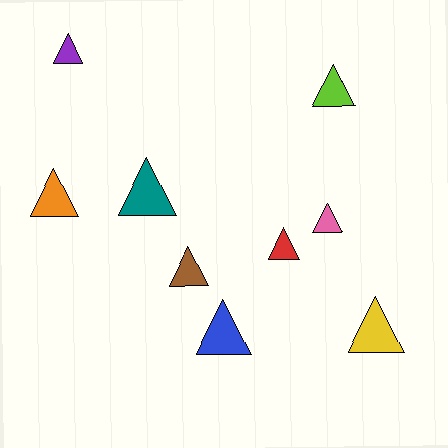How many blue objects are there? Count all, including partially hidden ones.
There is 1 blue object.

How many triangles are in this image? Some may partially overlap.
There are 9 triangles.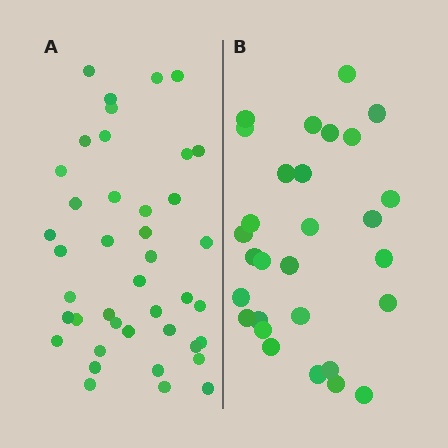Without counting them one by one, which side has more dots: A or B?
Region A (the left region) has more dots.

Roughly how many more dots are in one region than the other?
Region A has roughly 12 or so more dots than region B.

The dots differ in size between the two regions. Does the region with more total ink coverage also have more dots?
No. Region B has more total ink coverage because its dots are larger, but region A actually contains more individual dots. Total area can be misleading — the number of items is what matters here.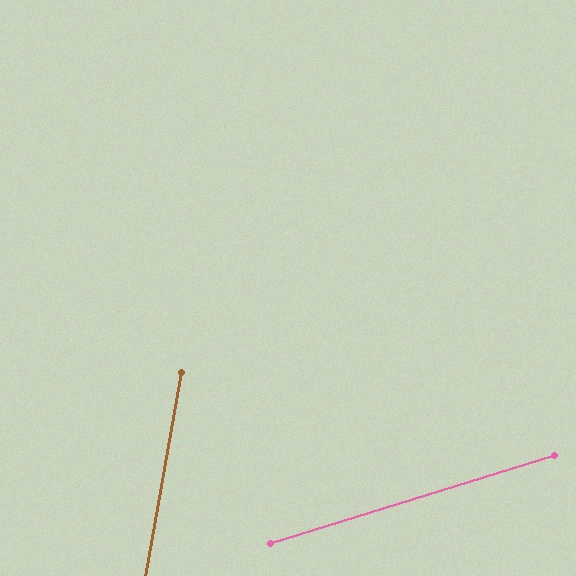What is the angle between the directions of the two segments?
Approximately 63 degrees.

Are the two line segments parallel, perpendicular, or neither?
Neither parallel nor perpendicular — they differ by about 63°.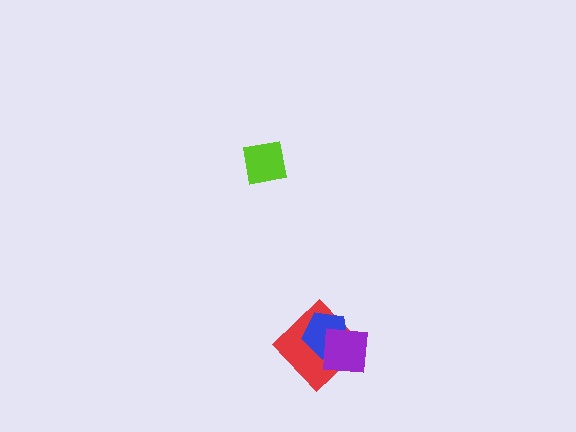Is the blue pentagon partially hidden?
Yes, it is partially covered by another shape.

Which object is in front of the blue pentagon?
The purple square is in front of the blue pentagon.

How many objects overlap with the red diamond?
2 objects overlap with the red diamond.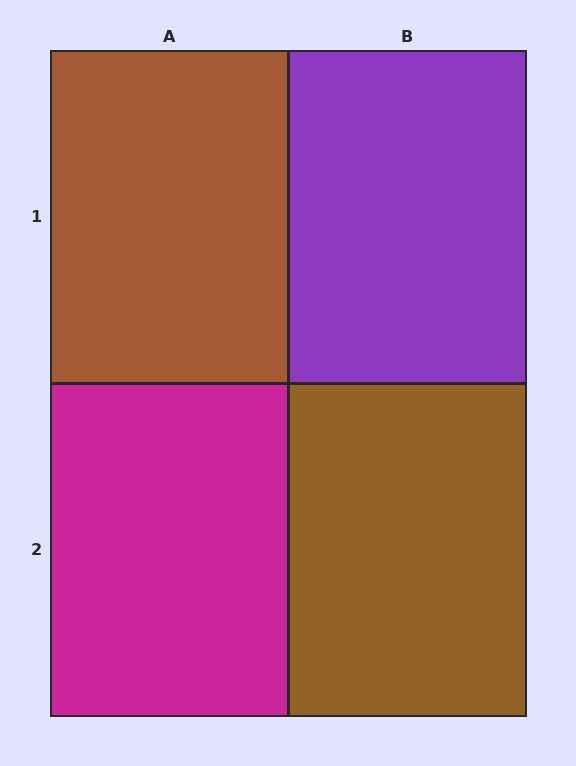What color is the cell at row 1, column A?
Brown.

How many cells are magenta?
1 cell is magenta.